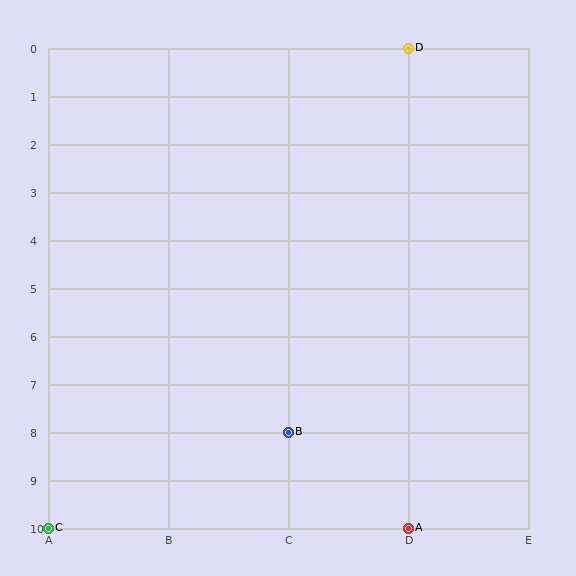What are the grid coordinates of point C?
Point C is at grid coordinates (A, 10).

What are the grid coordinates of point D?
Point D is at grid coordinates (D, 0).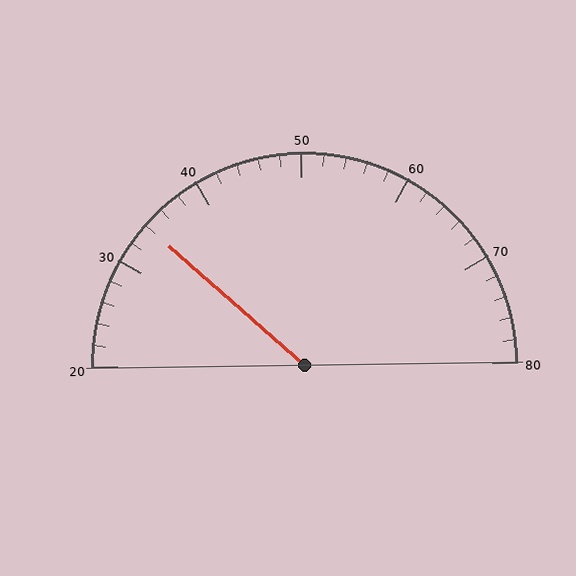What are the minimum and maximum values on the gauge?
The gauge ranges from 20 to 80.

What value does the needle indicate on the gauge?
The needle indicates approximately 34.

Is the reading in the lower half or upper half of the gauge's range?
The reading is in the lower half of the range (20 to 80).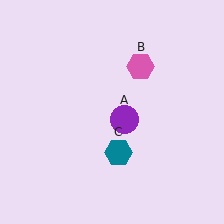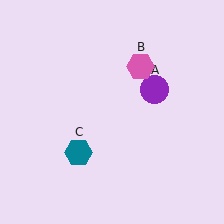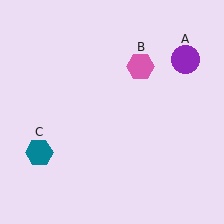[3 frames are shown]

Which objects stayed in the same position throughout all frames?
Pink hexagon (object B) remained stationary.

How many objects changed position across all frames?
2 objects changed position: purple circle (object A), teal hexagon (object C).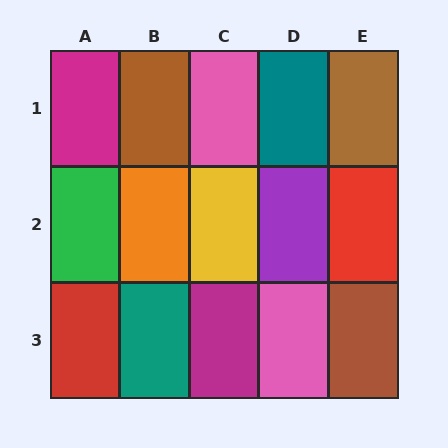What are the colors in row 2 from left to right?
Green, orange, yellow, purple, red.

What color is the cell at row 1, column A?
Magenta.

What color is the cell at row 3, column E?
Brown.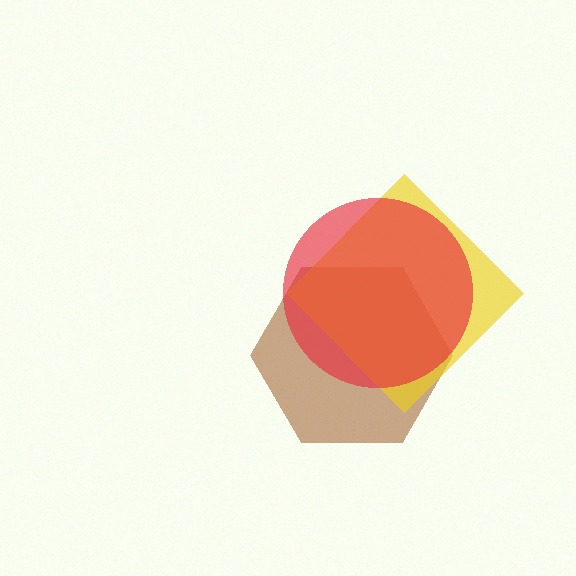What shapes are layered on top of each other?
The layered shapes are: a brown hexagon, a yellow diamond, a red circle.